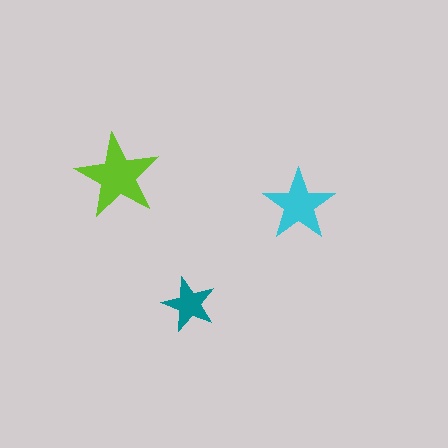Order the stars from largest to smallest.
the lime one, the cyan one, the teal one.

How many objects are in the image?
There are 3 objects in the image.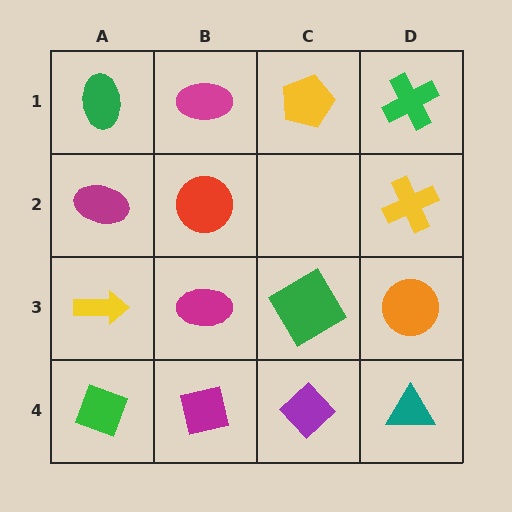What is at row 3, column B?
A magenta ellipse.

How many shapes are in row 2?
3 shapes.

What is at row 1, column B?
A magenta ellipse.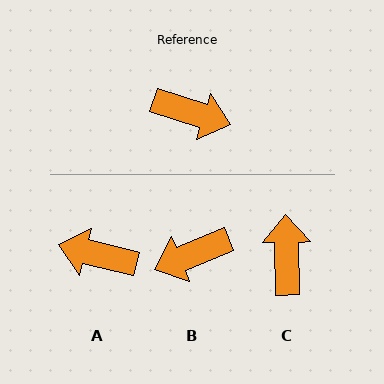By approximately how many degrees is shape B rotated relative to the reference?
Approximately 140 degrees clockwise.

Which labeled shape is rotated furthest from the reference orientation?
A, about 176 degrees away.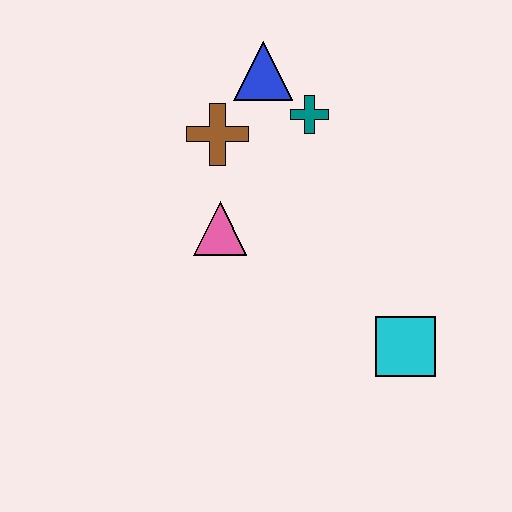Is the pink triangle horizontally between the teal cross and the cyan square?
No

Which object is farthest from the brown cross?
The cyan square is farthest from the brown cross.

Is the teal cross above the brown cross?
Yes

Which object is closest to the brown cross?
The blue triangle is closest to the brown cross.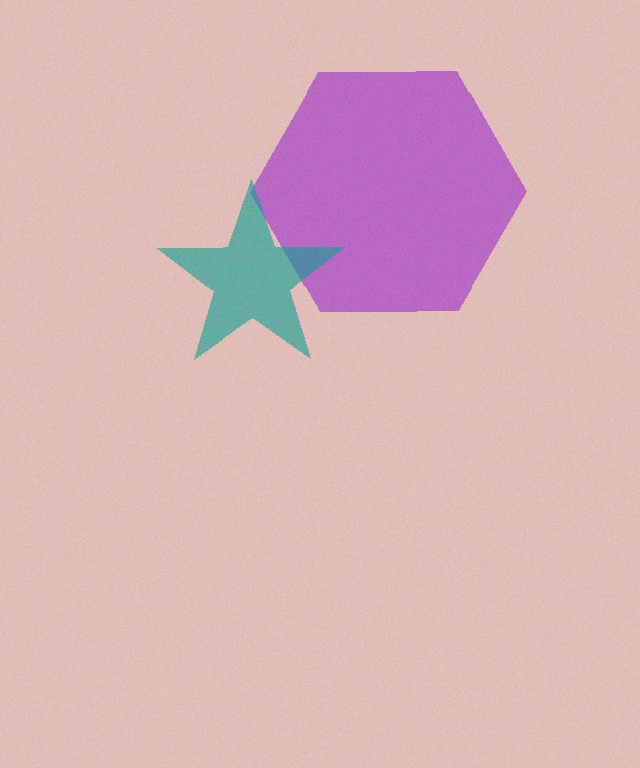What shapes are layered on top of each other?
The layered shapes are: a purple hexagon, a teal star.